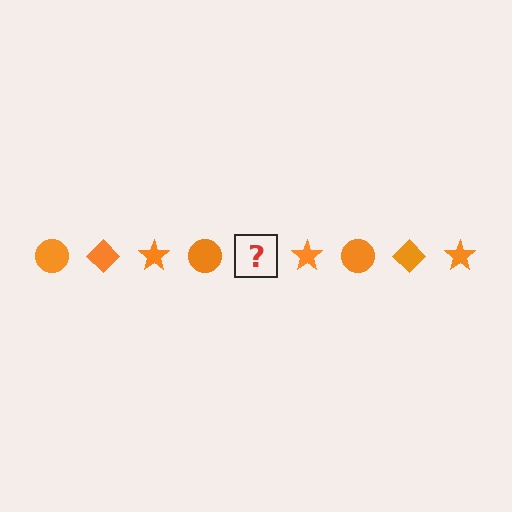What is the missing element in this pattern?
The missing element is an orange diamond.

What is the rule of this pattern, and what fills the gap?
The rule is that the pattern cycles through circle, diamond, star shapes in orange. The gap should be filled with an orange diamond.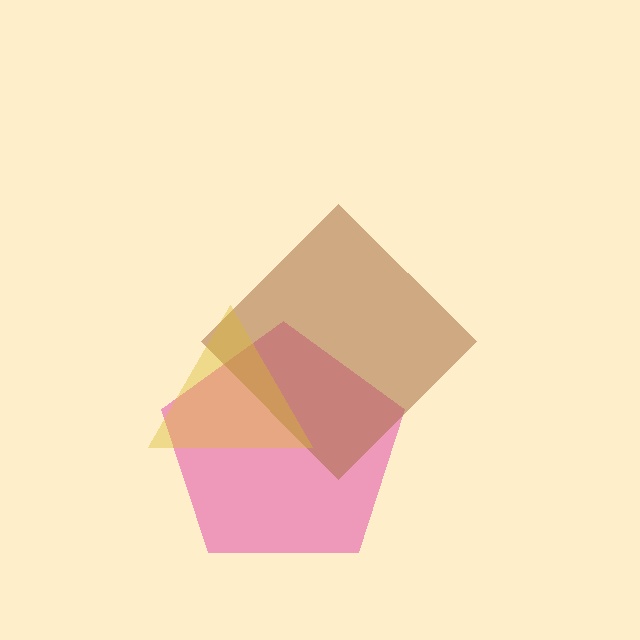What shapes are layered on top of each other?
The layered shapes are: a pink pentagon, a brown diamond, a yellow triangle.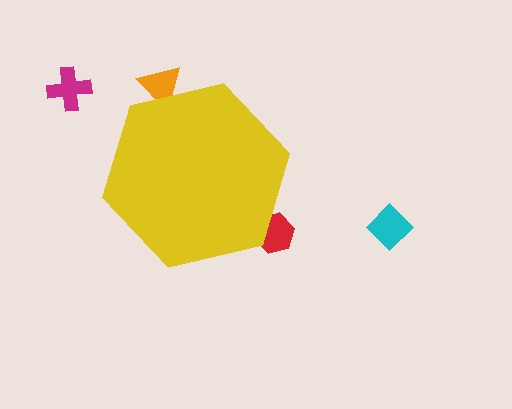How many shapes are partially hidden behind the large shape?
2 shapes are partially hidden.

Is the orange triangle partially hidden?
Yes, the orange triangle is partially hidden behind the yellow hexagon.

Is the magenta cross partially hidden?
No, the magenta cross is fully visible.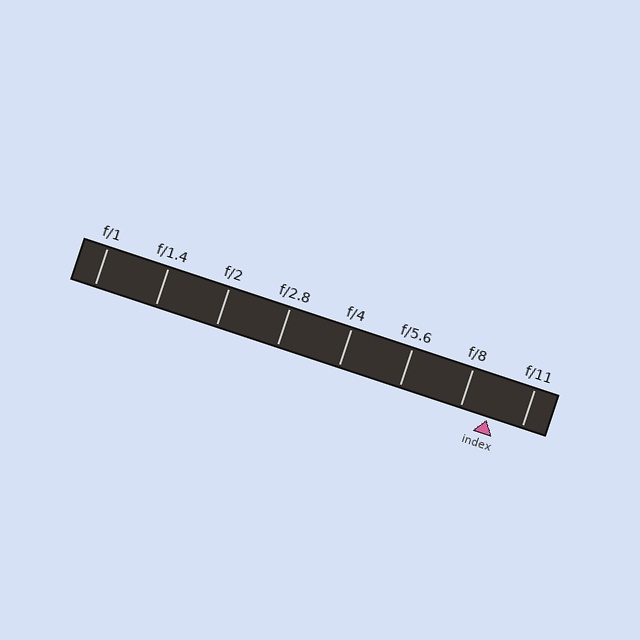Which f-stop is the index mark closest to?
The index mark is closest to f/8.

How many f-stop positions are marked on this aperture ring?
There are 8 f-stop positions marked.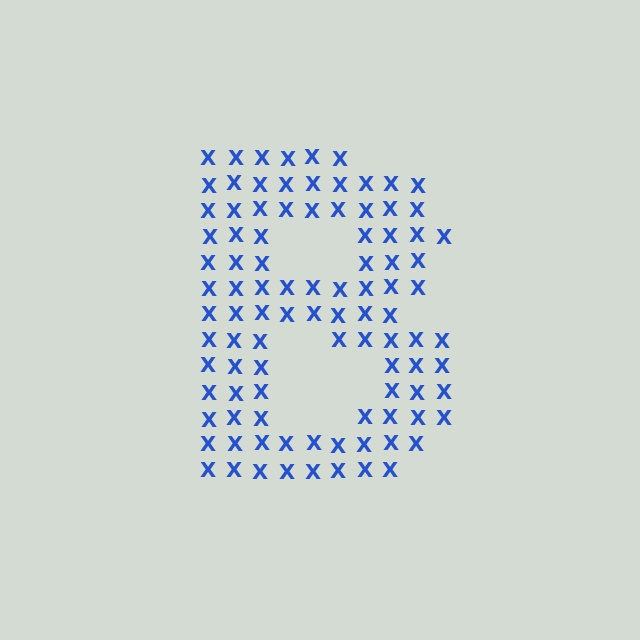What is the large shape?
The large shape is the letter B.